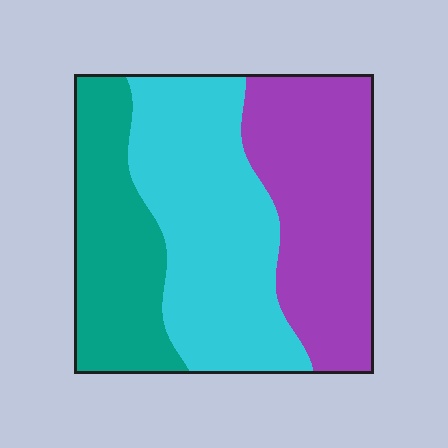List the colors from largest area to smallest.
From largest to smallest: cyan, purple, teal.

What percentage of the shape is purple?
Purple covers about 35% of the shape.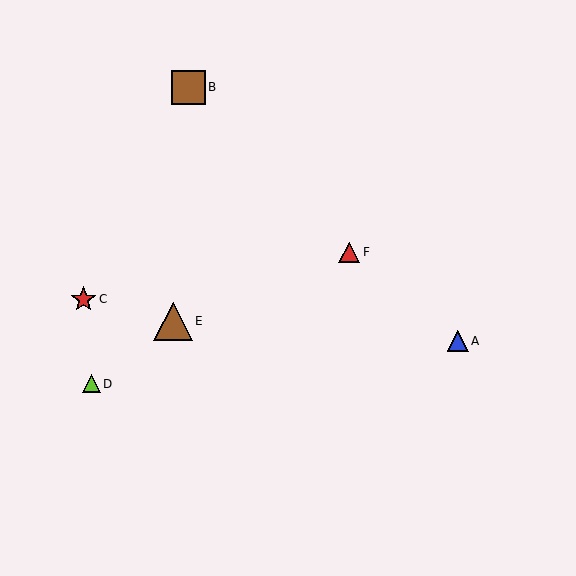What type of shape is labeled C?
Shape C is a red star.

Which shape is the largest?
The brown triangle (labeled E) is the largest.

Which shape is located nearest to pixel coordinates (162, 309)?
The brown triangle (labeled E) at (173, 321) is nearest to that location.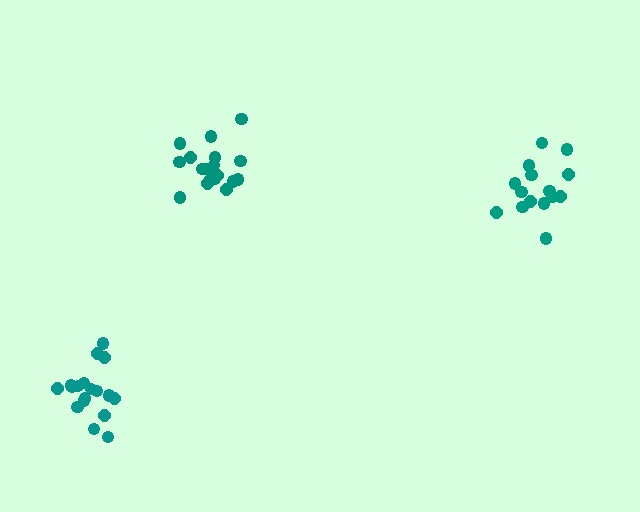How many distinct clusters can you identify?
There are 3 distinct clusters.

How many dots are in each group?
Group 1: 18 dots, Group 2: 18 dots, Group 3: 15 dots (51 total).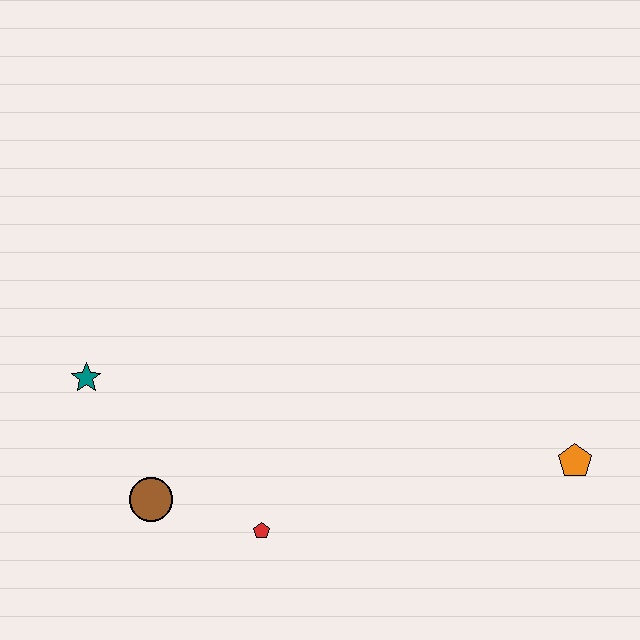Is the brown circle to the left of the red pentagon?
Yes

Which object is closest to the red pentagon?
The brown circle is closest to the red pentagon.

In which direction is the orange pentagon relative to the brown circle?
The orange pentagon is to the right of the brown circle.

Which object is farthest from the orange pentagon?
The teal star is farthest from the orange pentagon.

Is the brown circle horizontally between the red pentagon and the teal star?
Yes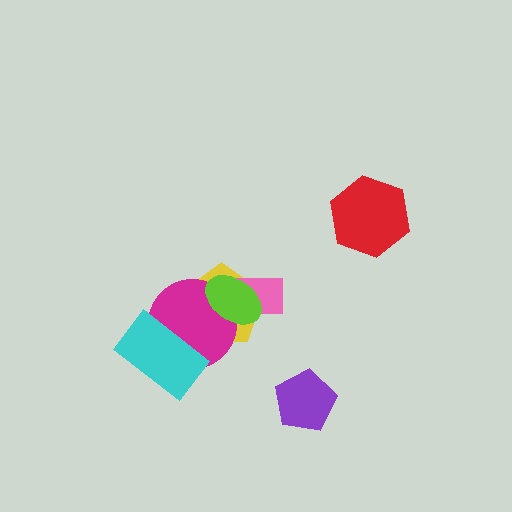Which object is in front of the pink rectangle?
The lime ellipse is in front of the pink rectangle.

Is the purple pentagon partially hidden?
No, no other shape covers it.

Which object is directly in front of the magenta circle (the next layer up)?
The lime ellipse is directly in front of the magenta circle.